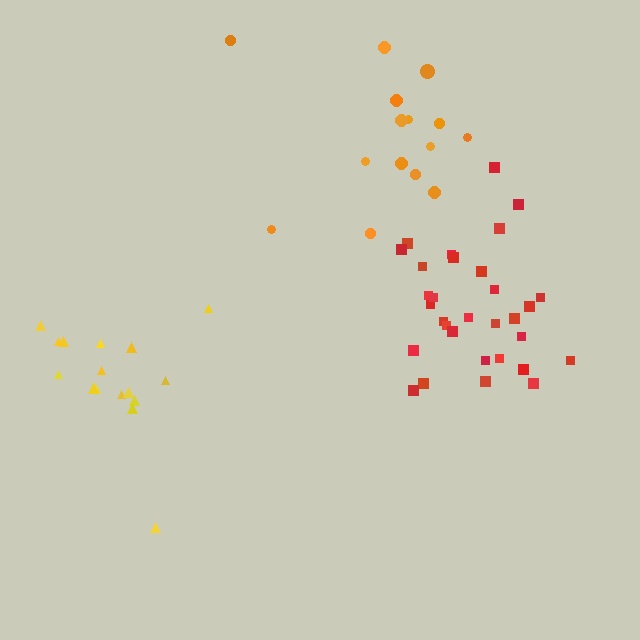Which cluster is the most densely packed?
Red.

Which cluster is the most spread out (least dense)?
Orange.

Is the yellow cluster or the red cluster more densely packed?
Red.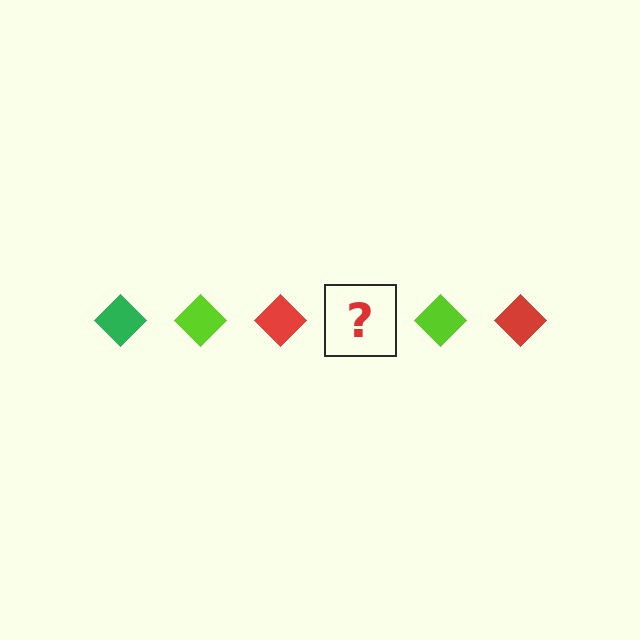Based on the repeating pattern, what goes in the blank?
The blank should be a green diamond.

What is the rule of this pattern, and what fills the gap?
The rule is that the pattern cycles through green, lime, red diamonds. The gap should be filled with a green diamond.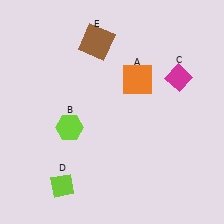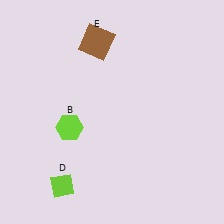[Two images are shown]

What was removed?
The magenta diamond (C), the orange square (A) were removed in Image 2.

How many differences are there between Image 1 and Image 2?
There are 2 differences between the two images.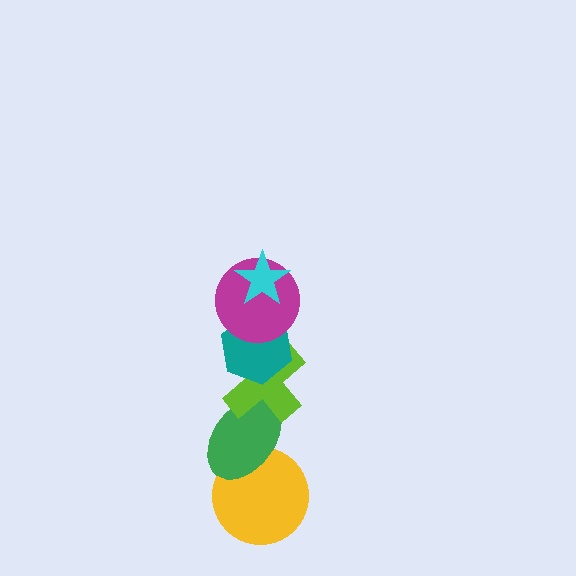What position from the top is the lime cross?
The lime cross is 4th from the top.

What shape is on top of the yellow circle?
The green ellipse is on top of the yellow circle.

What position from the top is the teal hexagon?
The teal hexagon is 3rd from the top.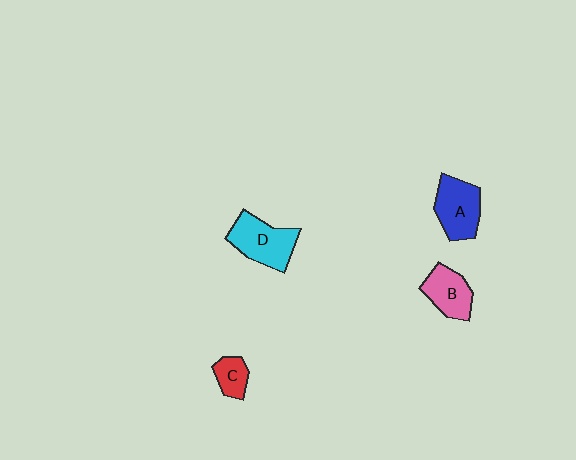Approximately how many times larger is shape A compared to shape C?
Approximately 2.0 times.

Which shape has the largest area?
Shape D (cyan).